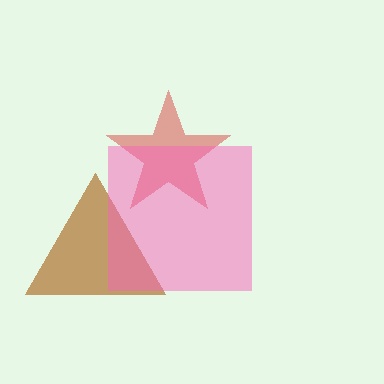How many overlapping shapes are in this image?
There are 3 overlapping shapes in the image.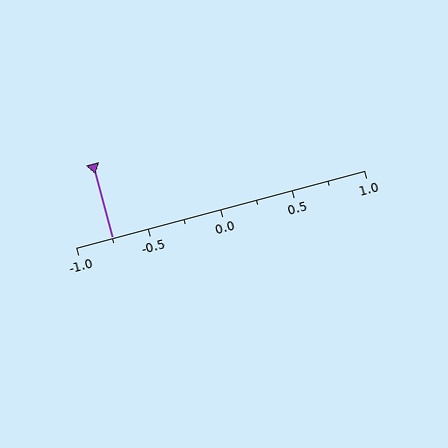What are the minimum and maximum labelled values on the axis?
The axis runs from -1.0 to 1.0.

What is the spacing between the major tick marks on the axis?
The major ticks are spaced 0.5 apart.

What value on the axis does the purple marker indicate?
The marker indicates approximately -0.75.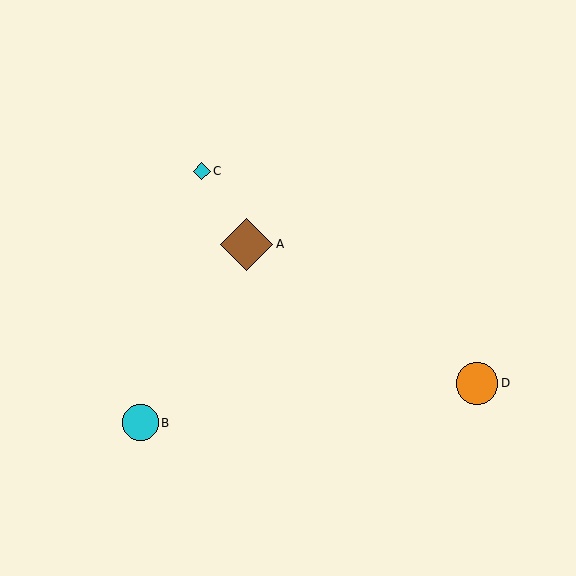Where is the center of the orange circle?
The center of the orange circle is at (477, 383).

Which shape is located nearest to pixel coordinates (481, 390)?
The orange circle (labeled D) at (477, 383) is nearest to that location.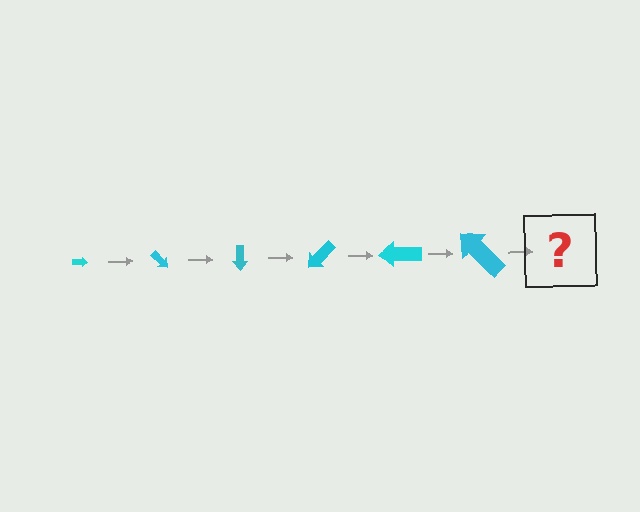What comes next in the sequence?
The next element should be an arrow, larger than the previous one and rotated 270 degrees from the start.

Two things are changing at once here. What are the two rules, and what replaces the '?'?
The two rules are that the arrow grows larger each step and it rotates 45 degrees each step. The '?' should be an arrow, larger than the previous one and rotated 270 degrees from the start.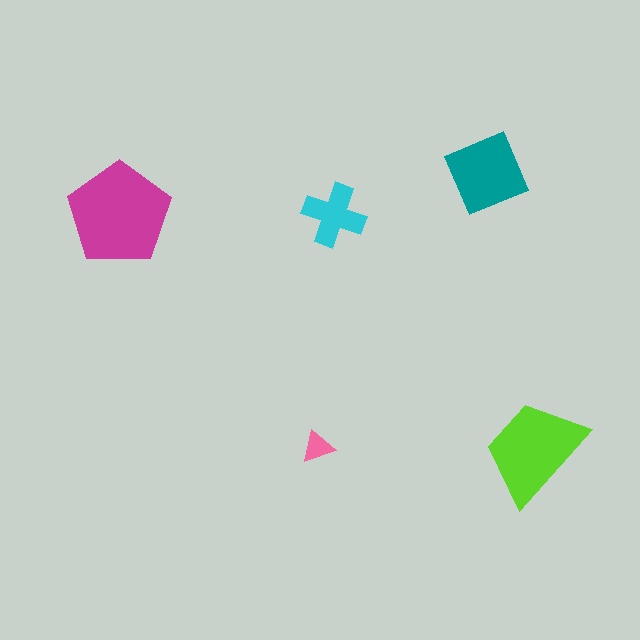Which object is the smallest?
The pink triangle.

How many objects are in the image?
There are 5 objects in the image.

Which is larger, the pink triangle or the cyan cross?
The cyan cross.